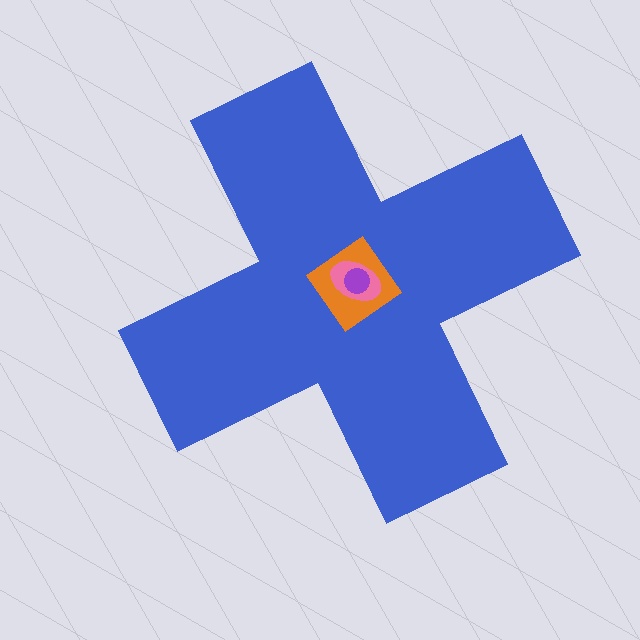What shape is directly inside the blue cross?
The orange diamond.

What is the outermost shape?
The blue cross.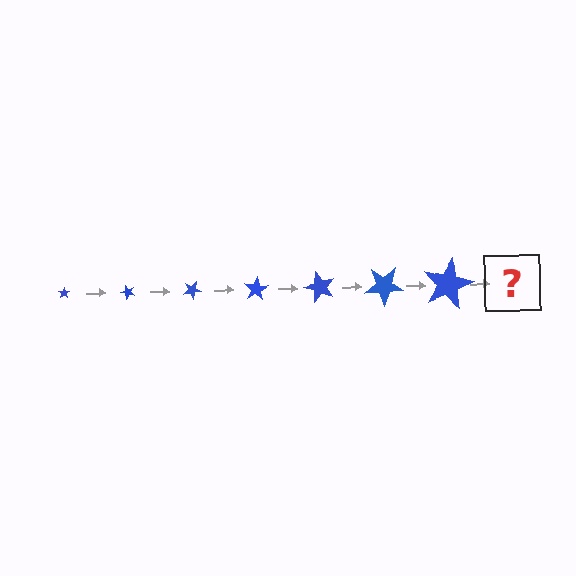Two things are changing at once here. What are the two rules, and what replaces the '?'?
The two rules are that the star grows larger each step and it rotates 50 degrees each step. The '?' should be a star, larger than the previous one and rotated 350 degrees from the start.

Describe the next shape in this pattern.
It should be a star, larger than the previous one and rotated 350 degrees from the start.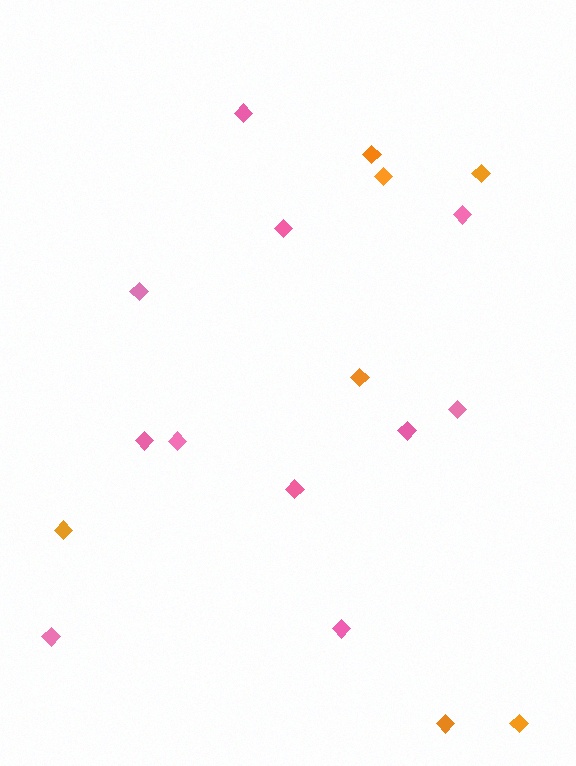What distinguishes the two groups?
There are 2 groups: one group of pink diamonds (11) and one group of orange diamonds (7).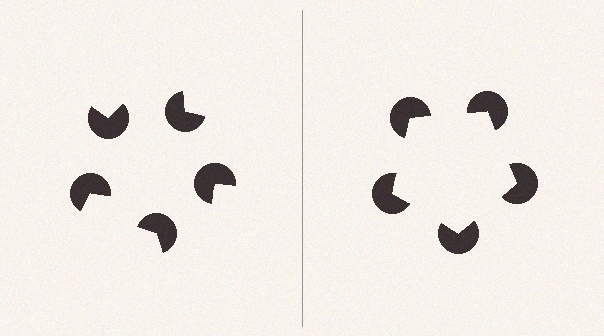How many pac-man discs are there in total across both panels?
10 — 5 on each side.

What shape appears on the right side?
An illusory pentagon.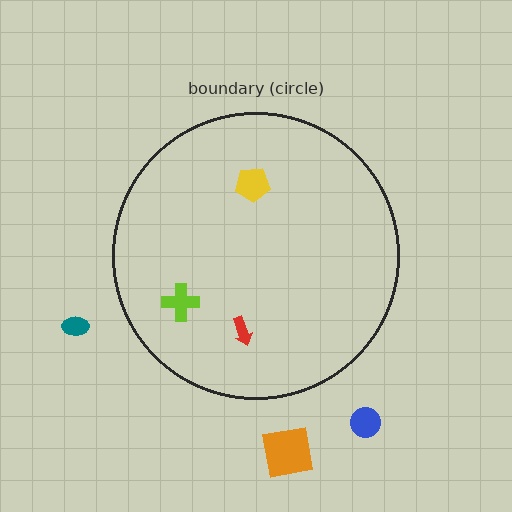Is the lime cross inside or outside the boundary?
Inside.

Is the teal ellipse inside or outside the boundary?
Outside.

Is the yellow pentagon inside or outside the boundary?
Inside.